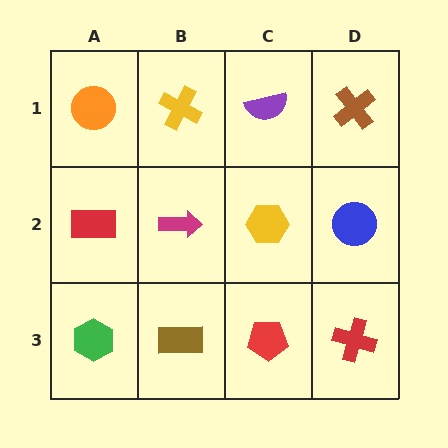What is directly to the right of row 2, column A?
A magenta arrow.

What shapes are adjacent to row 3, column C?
A yellow hexagon (row 2, column C), a brown rectangle (row 3, column B), a red cross (row 3, column D).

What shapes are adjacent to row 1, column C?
A yellow hexagon (row 2, column C), a yellow cross (row 1, column B), a brown cross (row 1, column D).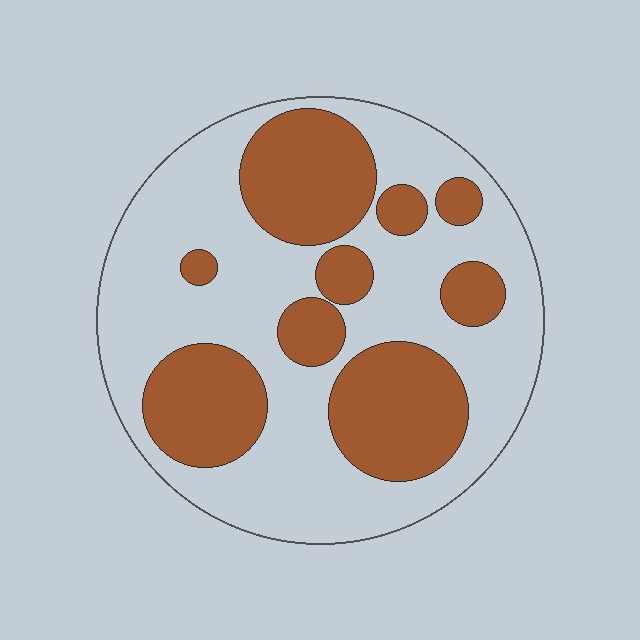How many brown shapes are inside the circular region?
9.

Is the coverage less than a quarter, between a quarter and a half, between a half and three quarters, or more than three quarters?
Between a quarter and a half.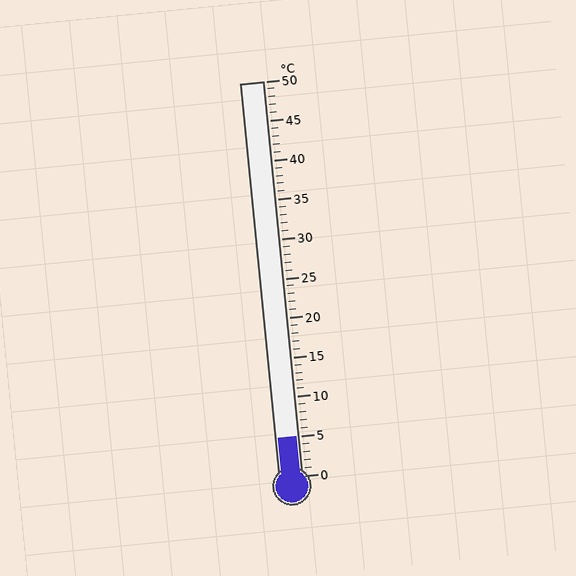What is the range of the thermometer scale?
The thermometer scale ranges from 0°C to 50°C.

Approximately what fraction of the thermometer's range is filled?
The thermometer is filled to approximately 10% of its range.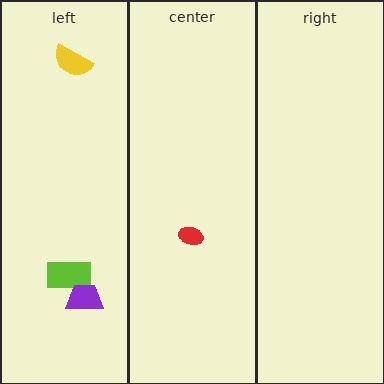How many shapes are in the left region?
3.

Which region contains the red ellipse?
The center region.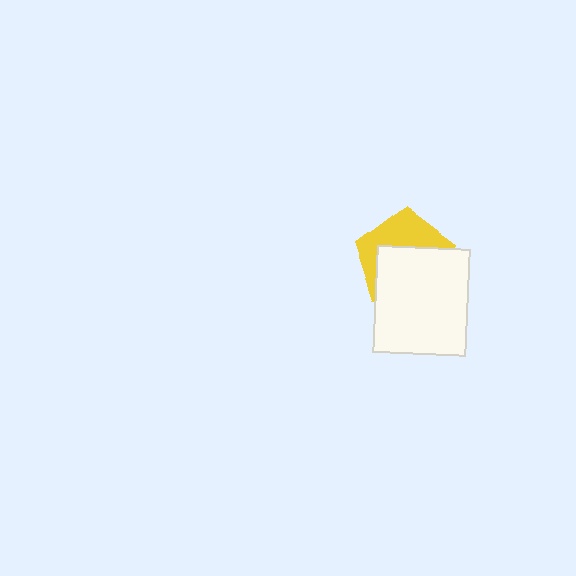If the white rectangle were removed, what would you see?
You would see the complete yellow pentagon.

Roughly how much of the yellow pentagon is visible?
A small part of it is visible (roughly 43%).